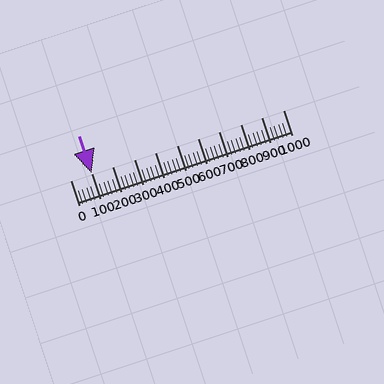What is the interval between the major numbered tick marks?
The major tick marks are spaced 100 units apart.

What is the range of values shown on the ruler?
The ruler shows values from 0 to 1000.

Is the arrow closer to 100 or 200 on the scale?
The arrow is closer to 100.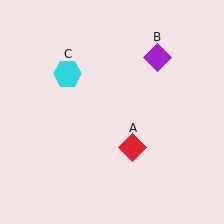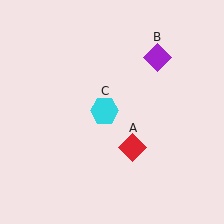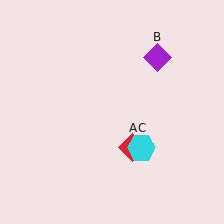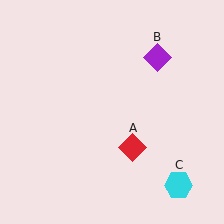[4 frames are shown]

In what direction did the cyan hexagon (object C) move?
The cyan hexagon (object C) moved down and to the right.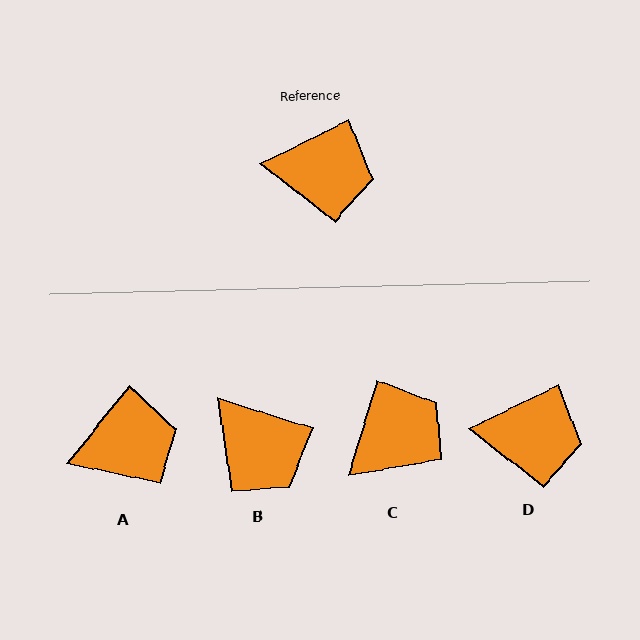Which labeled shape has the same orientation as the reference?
D.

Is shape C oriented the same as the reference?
No, it is off by about 47 degrees.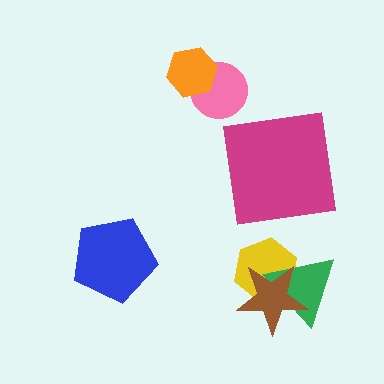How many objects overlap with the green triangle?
2 objects overlap with the green triangle.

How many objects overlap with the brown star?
2 objects overlap with the brown star.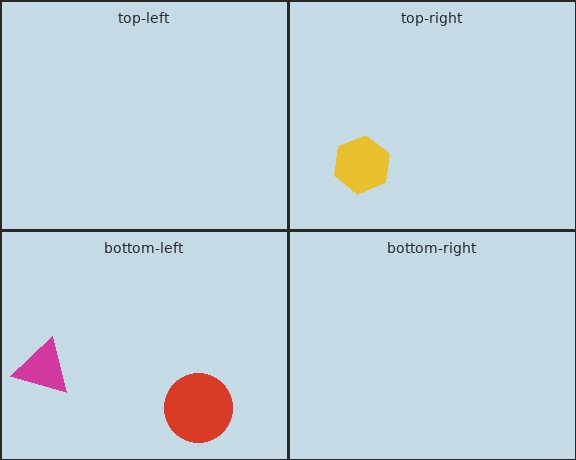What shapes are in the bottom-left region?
The magenta triangle, the red circle.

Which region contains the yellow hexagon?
The top-right region.